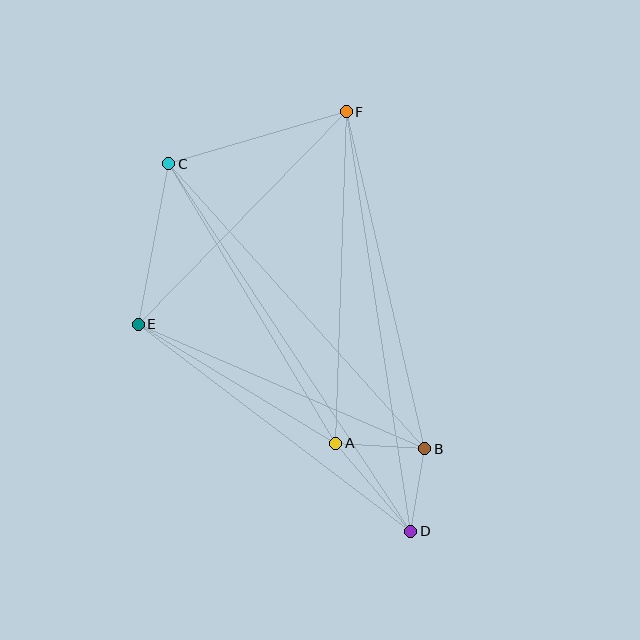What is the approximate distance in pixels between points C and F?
The distance between C and F is approximately 185 pixels.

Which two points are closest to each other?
Points B and D are closest to each other.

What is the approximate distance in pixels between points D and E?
The distance between D and E is approximately 342 pixels.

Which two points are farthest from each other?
Points C and D are farthest from each other.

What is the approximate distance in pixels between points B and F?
The distance between B and F is approximately 346 pixels.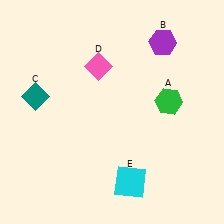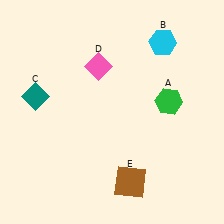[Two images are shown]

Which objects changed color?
B changed from purple to cyan. E changed from cyan to brown.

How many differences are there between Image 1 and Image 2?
There are 2 differences between the two images.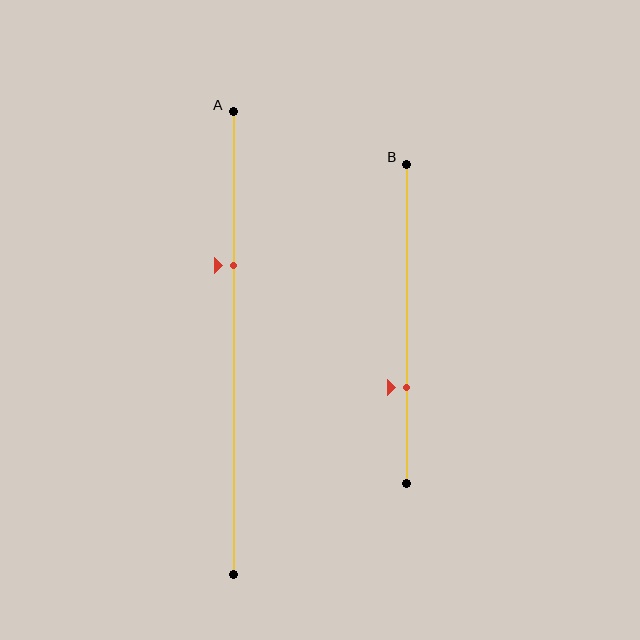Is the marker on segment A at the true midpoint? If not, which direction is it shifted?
No, the marker on segment A is shifted upward by about 17% of the segment length.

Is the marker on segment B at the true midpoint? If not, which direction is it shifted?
No, the marker on segment B is shifted downward by about 20% of the segment length.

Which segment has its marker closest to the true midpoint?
Segment A has its marker closest to the true midpoint.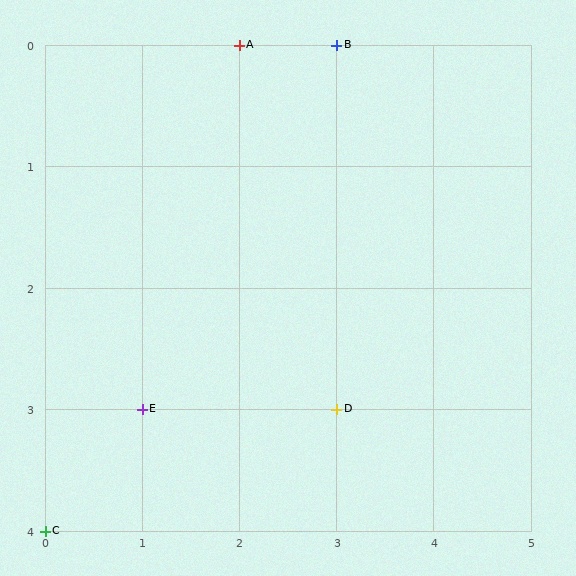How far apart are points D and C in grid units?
Points D and C are 3 columns and 1 row apart (about 3.2 grid units diagonally).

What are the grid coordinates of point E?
Point E is at grid coordinates (1, 3).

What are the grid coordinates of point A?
Point A is at grid coordinates (2, 0).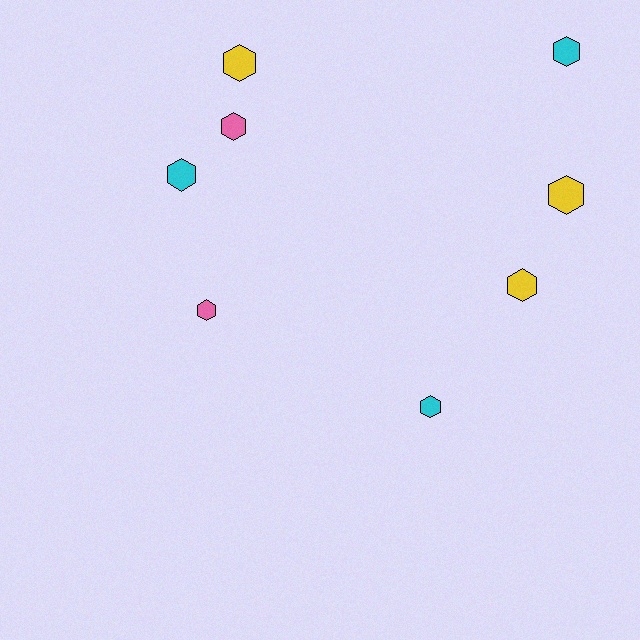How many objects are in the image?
There are 8 objects.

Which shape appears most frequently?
Hexagon, with 8 objects.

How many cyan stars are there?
There are no cyan stars.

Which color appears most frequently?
Cyan, with 3 objects.